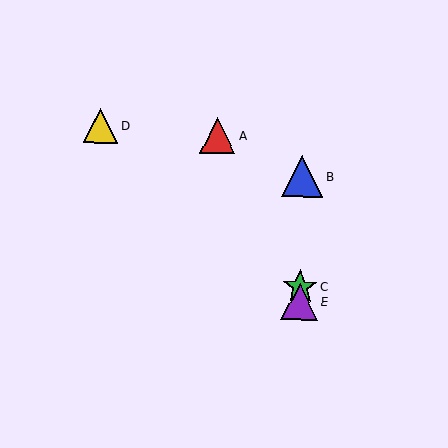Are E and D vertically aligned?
No, E is at x≈300 and D is at x≈101.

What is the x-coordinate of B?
Object B is at x≈302.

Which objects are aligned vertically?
Objects B, C, E are aligned vertically.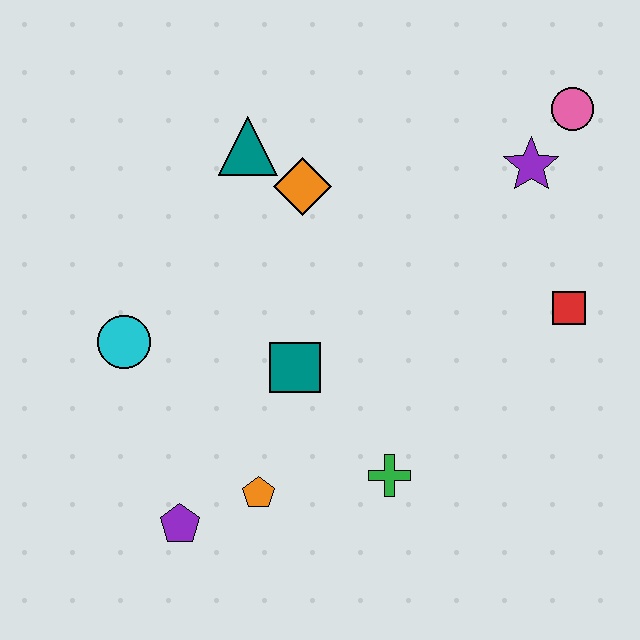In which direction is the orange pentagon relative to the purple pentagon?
The orange pentagon is to the right of the purple pentagon.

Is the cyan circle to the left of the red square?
Yes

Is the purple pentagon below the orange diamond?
Yes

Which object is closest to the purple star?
The pink circle is closest to the purple star.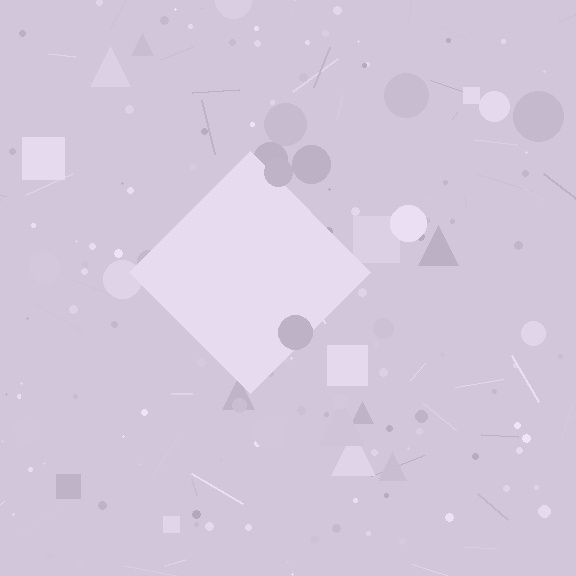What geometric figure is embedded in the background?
A diamond is embedded in the background.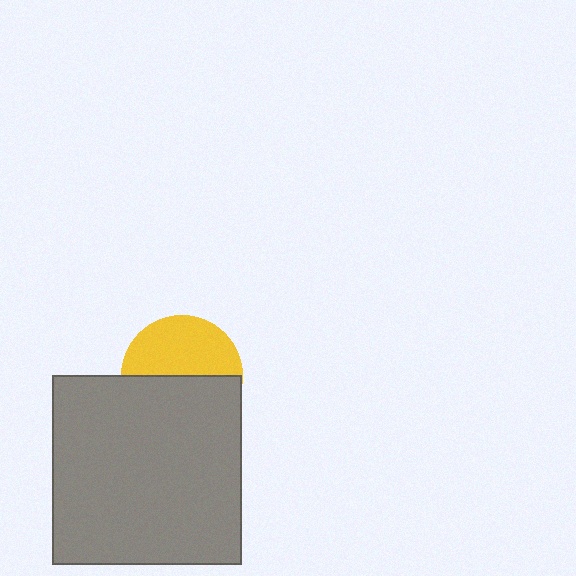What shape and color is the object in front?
The object in front is a gray square.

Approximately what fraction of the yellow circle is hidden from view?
Roughly 50% of the yellow circle is hidden behind the gray square.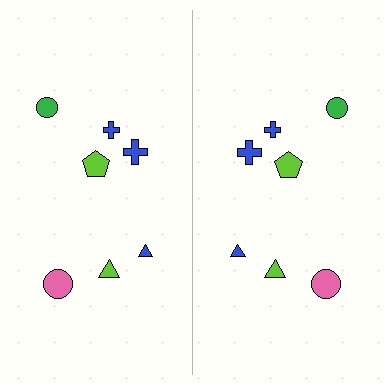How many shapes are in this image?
There are 14 shapes in this image.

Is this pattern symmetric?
Yes, this pattern has bilateral (reflection) symmetry.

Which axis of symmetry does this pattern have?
The pattern has a vertical axis of symmetry running through the center of the image.